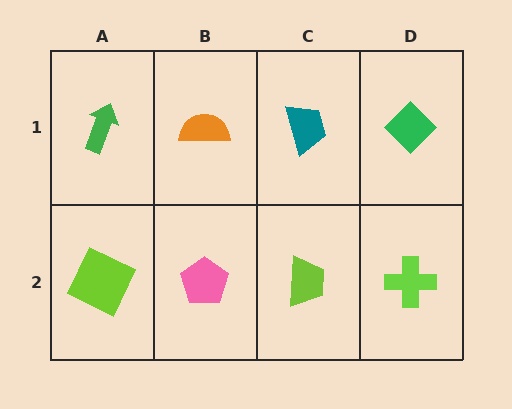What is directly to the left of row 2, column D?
A lime trapezoid.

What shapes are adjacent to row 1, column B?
A pink pentagon (row 2, column B), a green arrow (row 1, column A), a teal trapezoid (row 1, column C).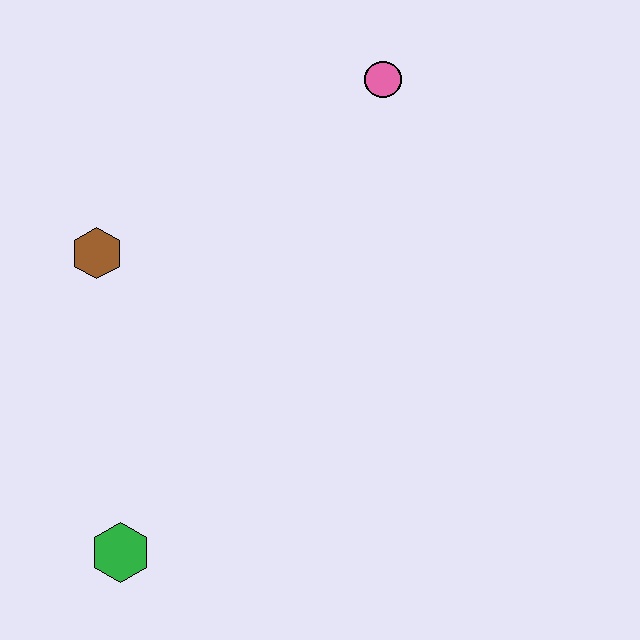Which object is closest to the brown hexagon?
The green hexagon is closest to the brown hexagon.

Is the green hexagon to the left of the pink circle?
Yes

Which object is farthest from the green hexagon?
The pink circle is farthest from the green hexagon.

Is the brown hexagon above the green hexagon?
Yes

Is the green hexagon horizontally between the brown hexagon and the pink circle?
Yes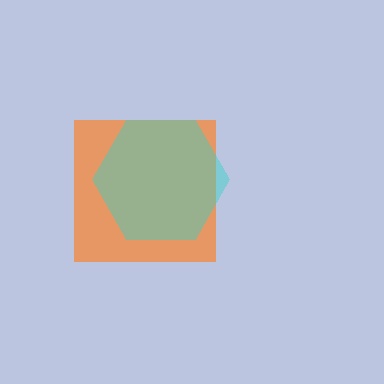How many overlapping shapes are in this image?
There are 2 overlapping shapes in the image.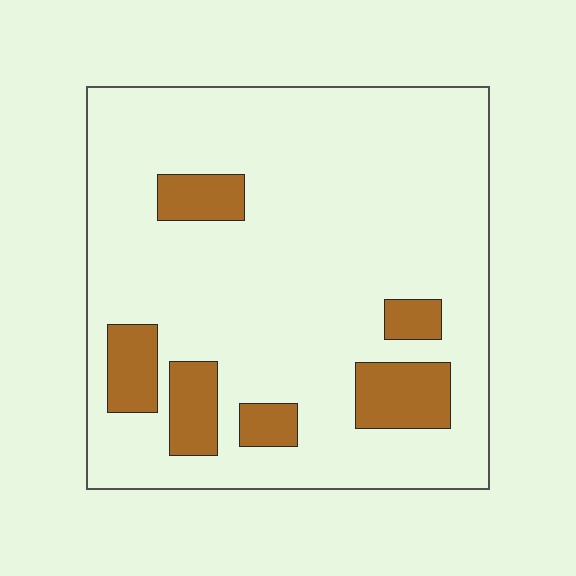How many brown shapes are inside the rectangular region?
6.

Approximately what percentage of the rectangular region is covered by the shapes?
Approximately 15%.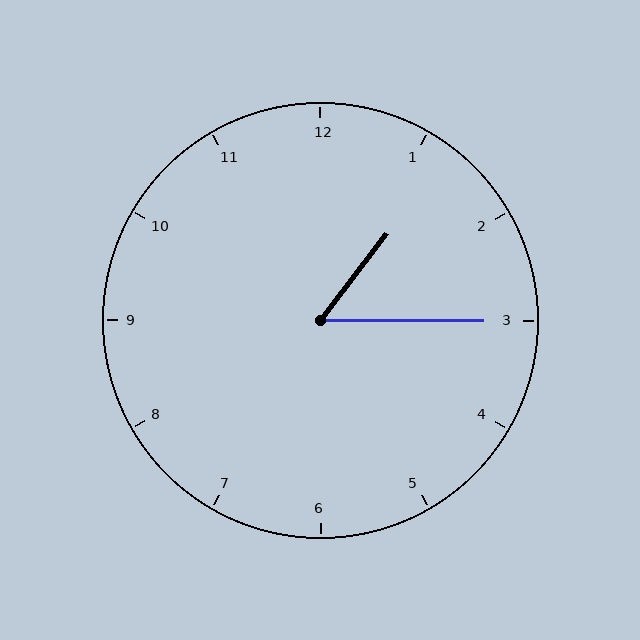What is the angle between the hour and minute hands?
Approximately 52 degrees.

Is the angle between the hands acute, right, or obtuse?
It is acute.